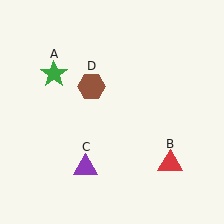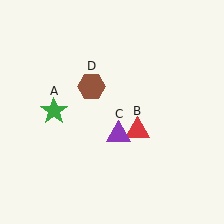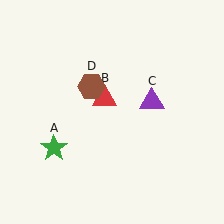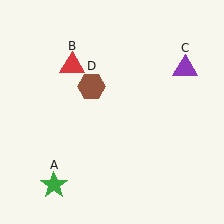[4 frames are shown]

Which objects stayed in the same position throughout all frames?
Brown hexagon (object D) remained stationary.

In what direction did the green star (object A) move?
The green star (object A) moved down.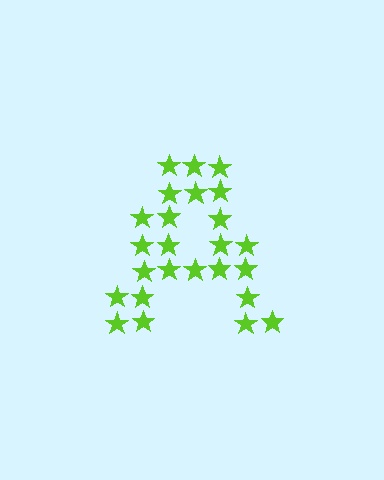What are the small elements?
The small elements are stars.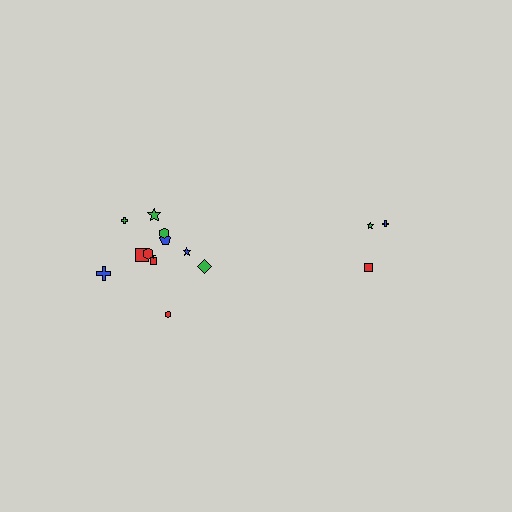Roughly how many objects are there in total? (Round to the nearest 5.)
Roughly 15 objects in total.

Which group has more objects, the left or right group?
The left group.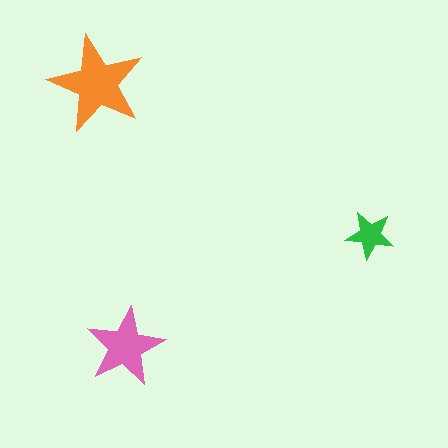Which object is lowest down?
The pink star is bottommost.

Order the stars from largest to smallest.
the orange one, the pink one, the green one.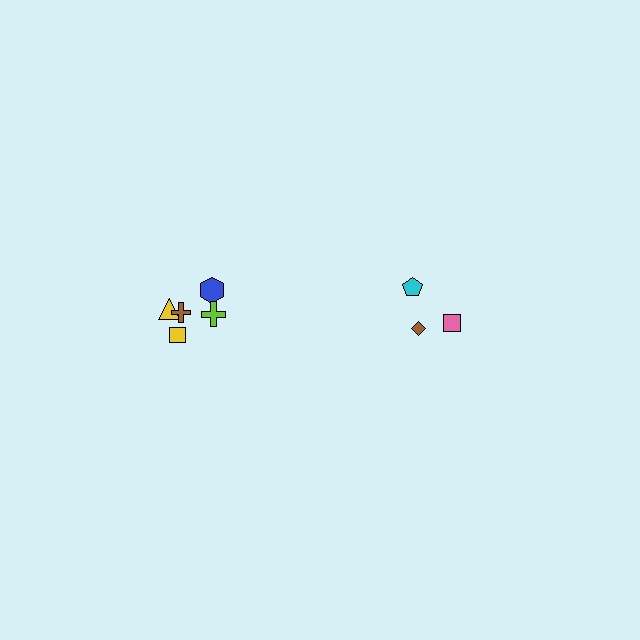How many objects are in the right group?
There are 3 objects.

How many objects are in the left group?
There are 5 objects.